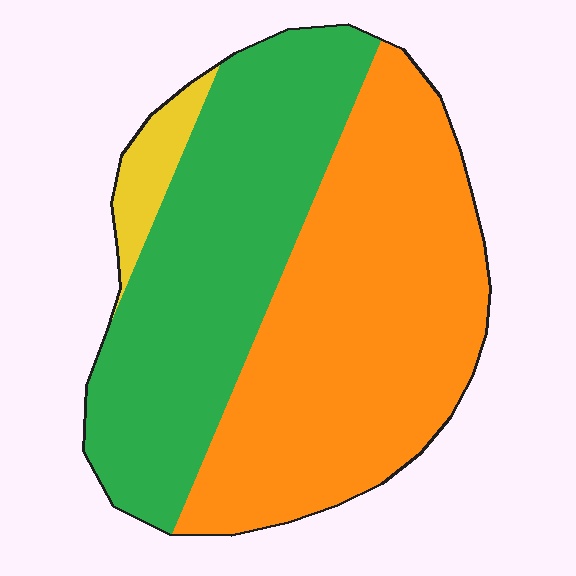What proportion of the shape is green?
Green takes up about two fifths (2/5) of the shape.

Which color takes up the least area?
Yellow, at roughly 5%.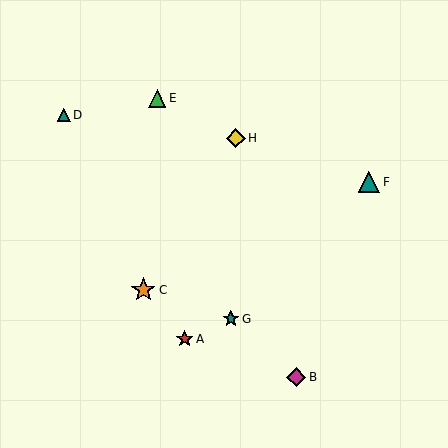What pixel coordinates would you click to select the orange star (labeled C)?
Click at (143, 290) to select the orange star C.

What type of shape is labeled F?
Shape F is a teal triangle.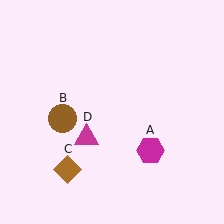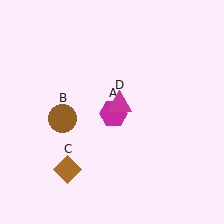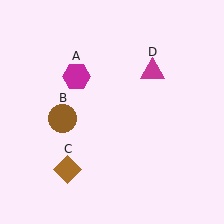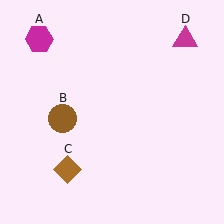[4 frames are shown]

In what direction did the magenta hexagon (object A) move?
The magenta hexagon (object A) moved up and to the left.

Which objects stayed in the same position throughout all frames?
Brown circle (object B) and brown diamond (object C) remained stationary.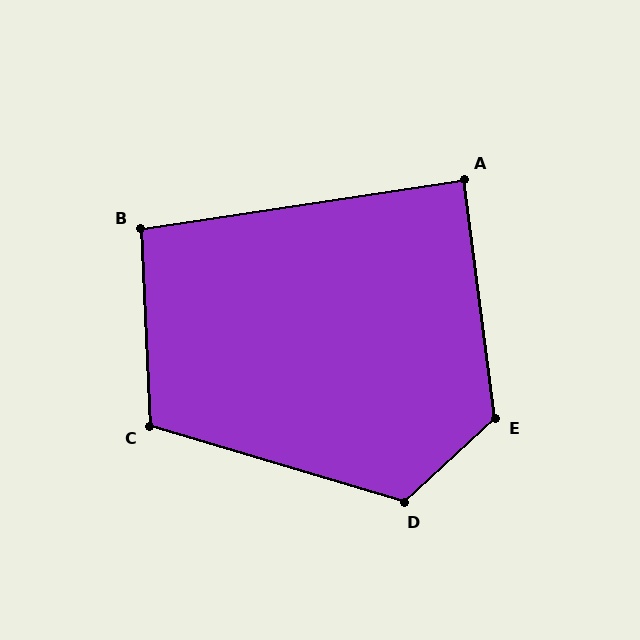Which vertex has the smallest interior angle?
A, at approximately 89 degrees.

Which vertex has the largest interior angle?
E, at approximately 125 degrees.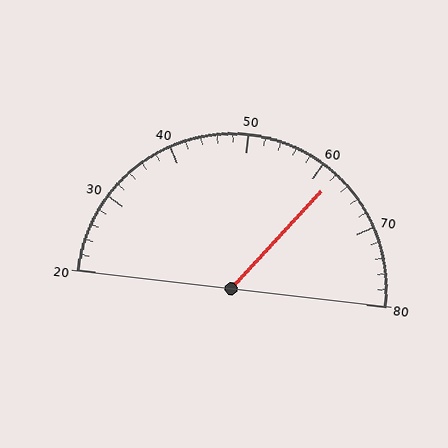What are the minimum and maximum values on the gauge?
The gauge ranges from 20 to 80.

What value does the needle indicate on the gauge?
The needle indicates approximately 62.